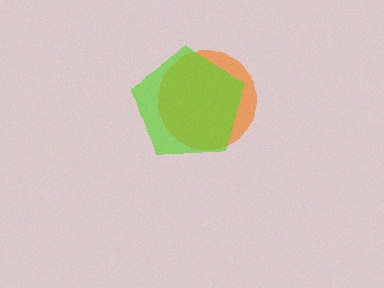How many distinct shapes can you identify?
There are 2 distinct shapes: an orange circle, a lime pentagon.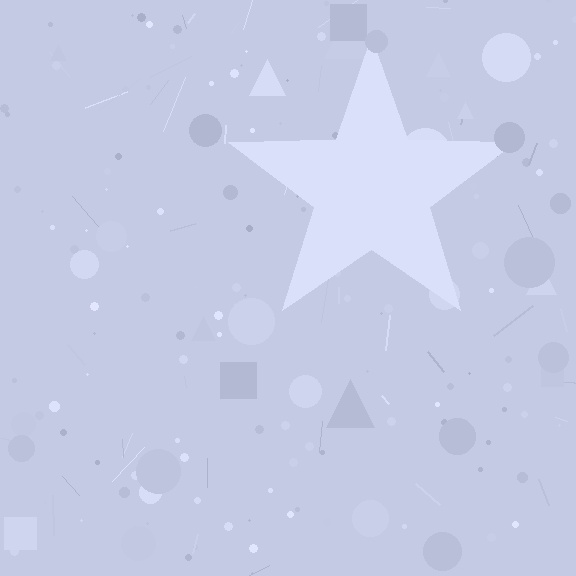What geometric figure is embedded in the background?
A star is embedded in the background.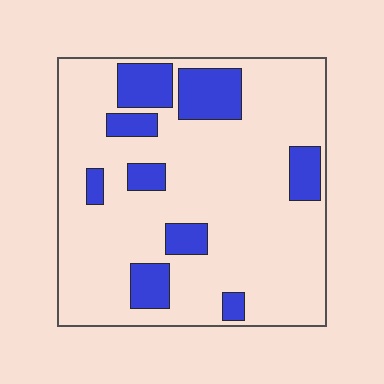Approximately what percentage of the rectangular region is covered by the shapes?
Approximately 20%.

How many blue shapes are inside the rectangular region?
9.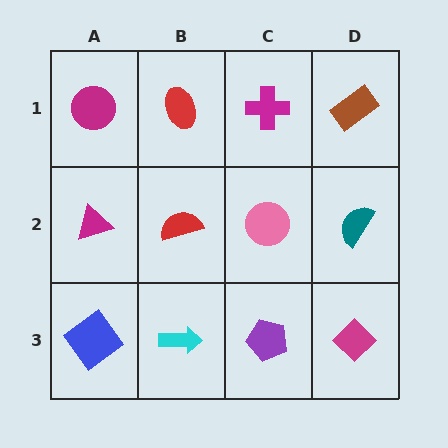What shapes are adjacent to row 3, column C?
A pink circle (row 2, column C), a cyan arrow (row 3, column B), a magenta diamond (row 3, column D).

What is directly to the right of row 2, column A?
A red semicircle.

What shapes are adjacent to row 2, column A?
A magenta circle (row 1, column A), a blue diamond (row 3, column A), a red semicircle (row 2, column B).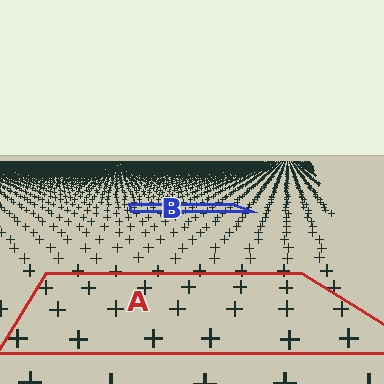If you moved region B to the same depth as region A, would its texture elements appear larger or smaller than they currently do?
They would appear larger. At a closer depth, the same texture elements are projected at a bigger on-screen size.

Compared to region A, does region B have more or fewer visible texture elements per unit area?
Region B has more texture elements per unit area — they are packed more densely because it is farther away.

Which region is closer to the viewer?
Region A is closer. The texture elements there are larger and more spread out.